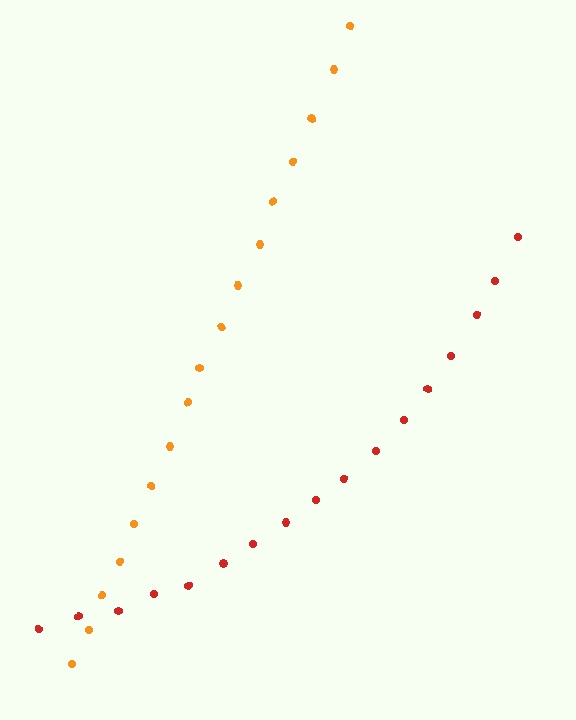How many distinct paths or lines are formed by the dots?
There are 2 distinct paths.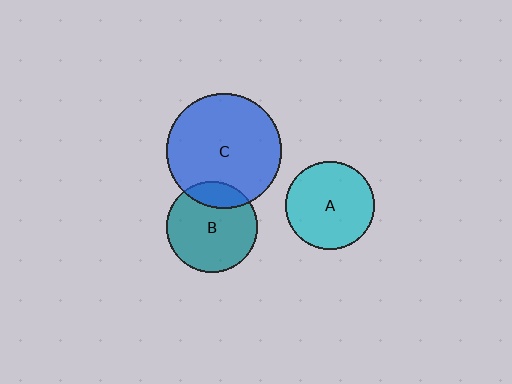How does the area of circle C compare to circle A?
Approximately 1.7 times.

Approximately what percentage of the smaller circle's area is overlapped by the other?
Approximately 20%.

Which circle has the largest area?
Circle C (blue).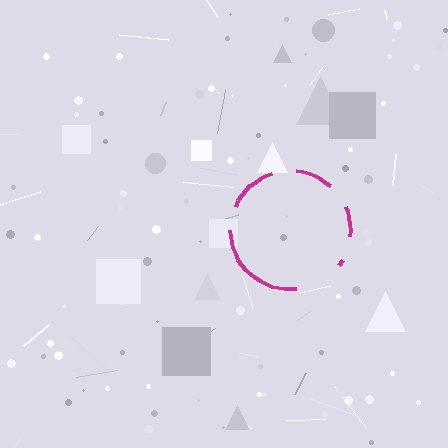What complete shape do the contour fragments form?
The contour fragments form a circle.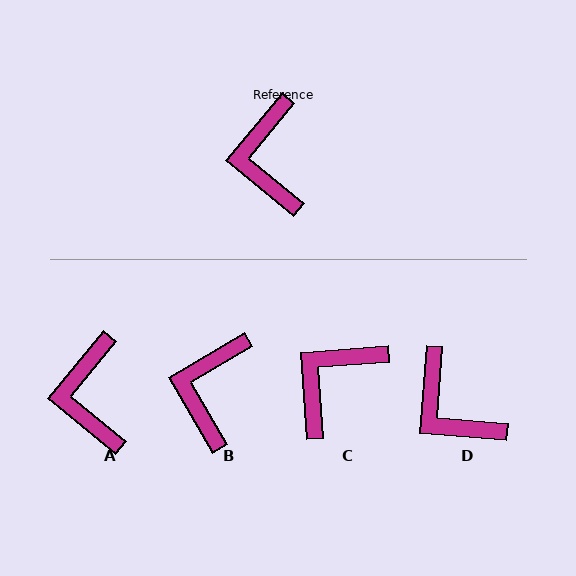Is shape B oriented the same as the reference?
No, it is off by about 20 degrees.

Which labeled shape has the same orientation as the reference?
A.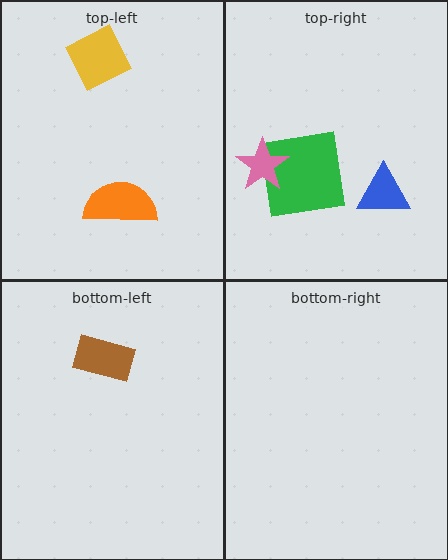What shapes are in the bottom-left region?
The brown rectangle.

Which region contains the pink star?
The top-right region.